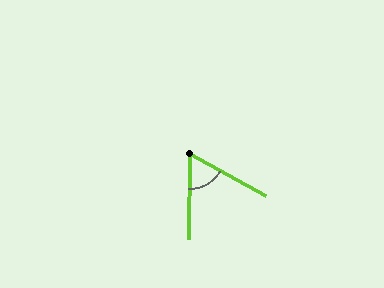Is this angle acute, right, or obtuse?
It is acute.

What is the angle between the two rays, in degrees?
Approximately 61 degrees.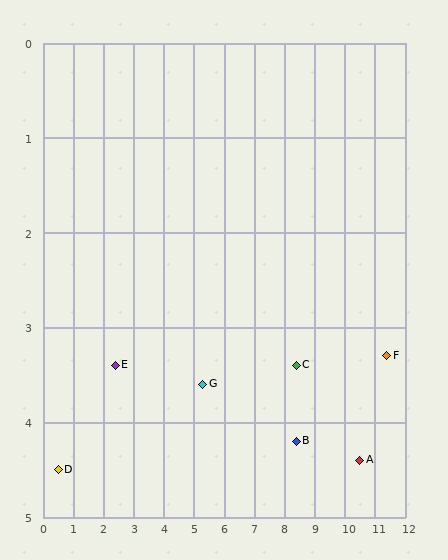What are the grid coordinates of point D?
Point D is at approximately (0.5, 4.5).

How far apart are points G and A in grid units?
Points G and A are about 5.3 grid units apart.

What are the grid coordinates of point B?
Point B is at approximately (8.4, 4.2).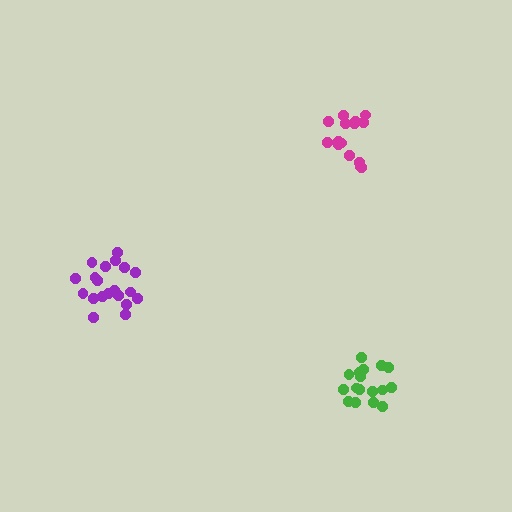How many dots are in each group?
Group 1: 20 dots, Group 2: 15 dots, Group 3: 19 dots (54 total).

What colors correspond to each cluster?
The clusters are colored: purple, magenta, green.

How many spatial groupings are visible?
There are 3 spatial groupings.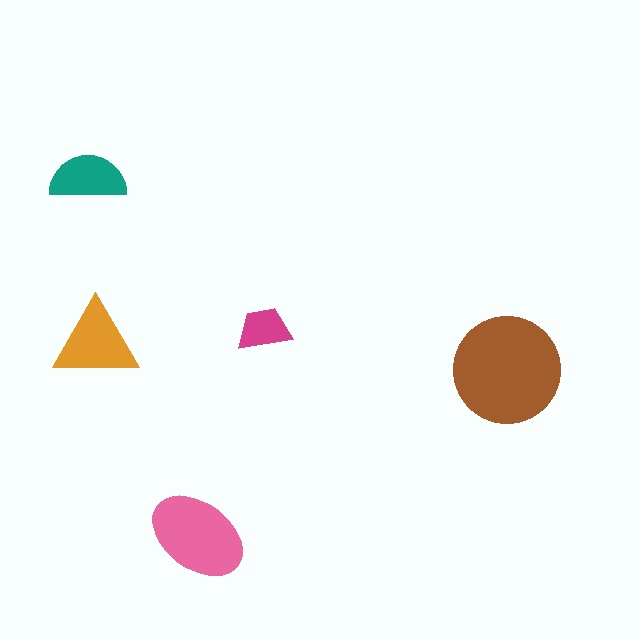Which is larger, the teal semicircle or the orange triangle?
The orange triangle.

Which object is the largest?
The brown circle.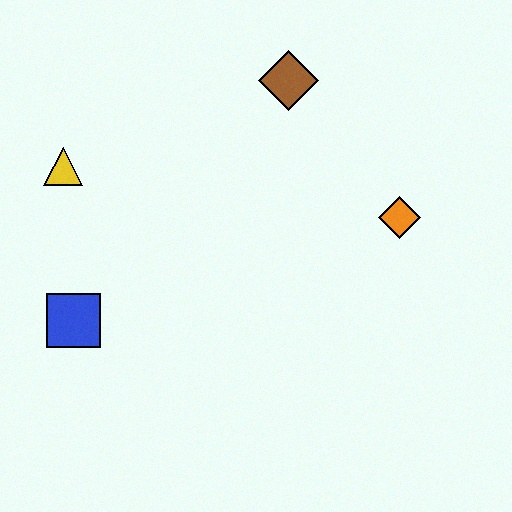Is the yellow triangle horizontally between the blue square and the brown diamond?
No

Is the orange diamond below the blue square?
No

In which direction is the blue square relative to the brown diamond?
The blue square is below the brown diamond.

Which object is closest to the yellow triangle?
The blue square is closest to the yellow triangle.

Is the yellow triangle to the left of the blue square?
Yes